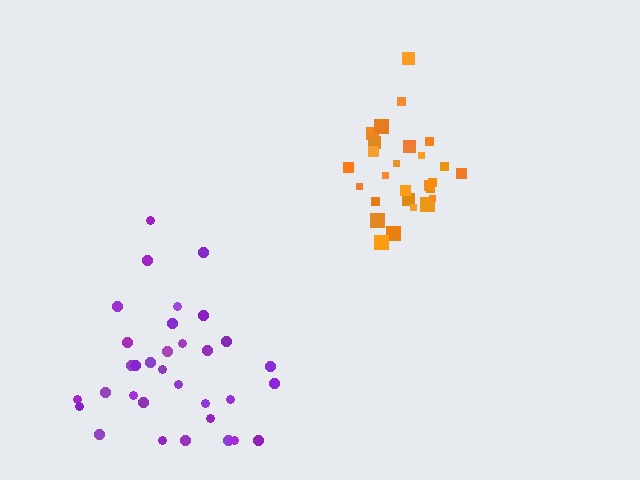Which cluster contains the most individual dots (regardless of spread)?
Purple (33).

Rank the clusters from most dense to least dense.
orange, purple.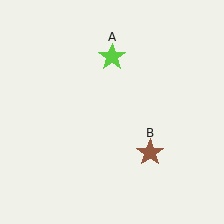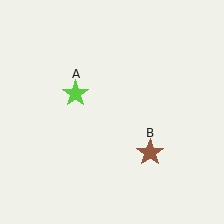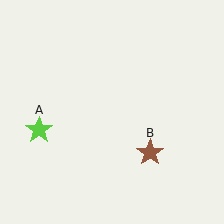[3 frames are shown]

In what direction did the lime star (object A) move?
The lime star (object A) moved down and to the left.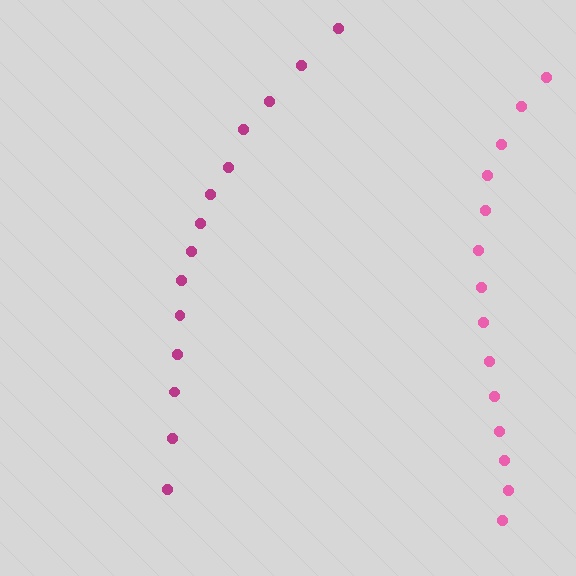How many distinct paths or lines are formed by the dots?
There are 2 distinct paths.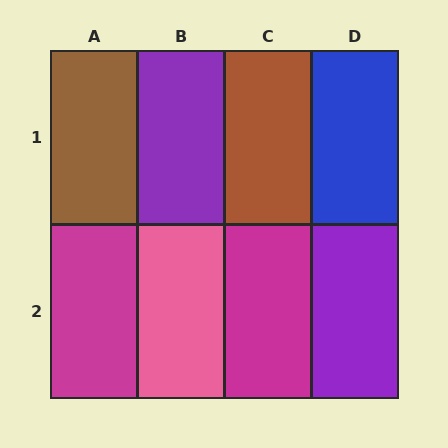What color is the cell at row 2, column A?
Magenta.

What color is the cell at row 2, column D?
Purple.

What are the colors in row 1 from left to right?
Brown, purple, brown, blue.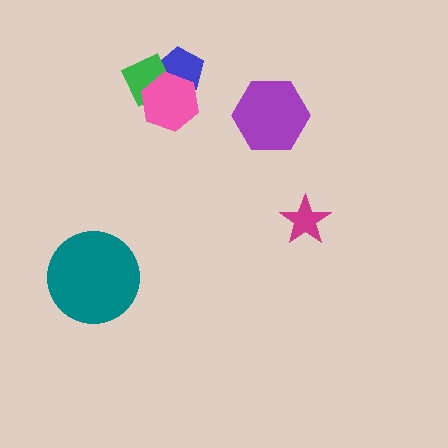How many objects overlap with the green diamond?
2 objects overlap with the green diamond.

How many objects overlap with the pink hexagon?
2 objects overlap with the pink hexagon.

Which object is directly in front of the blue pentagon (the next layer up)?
The green diamond is directly in front of the blue pentagon.